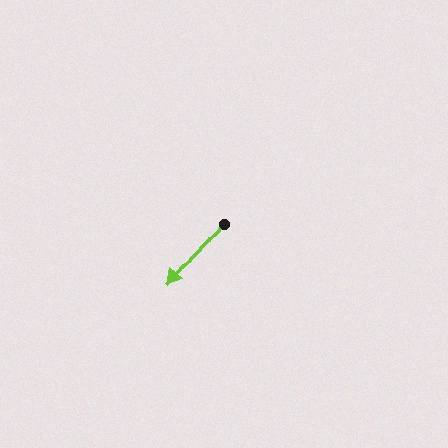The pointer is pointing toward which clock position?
Roughly 7 o'clock.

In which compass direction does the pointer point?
Southwest.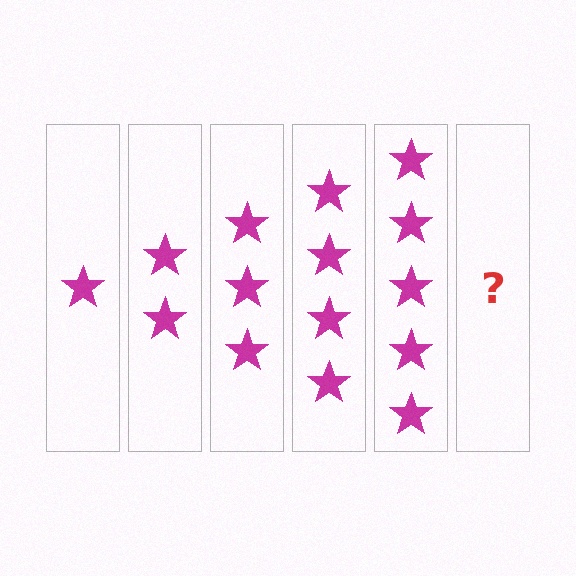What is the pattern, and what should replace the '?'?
The pattern is that each step adds one more star. The '?' should be 6 stars.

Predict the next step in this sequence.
The next step is 6 stars.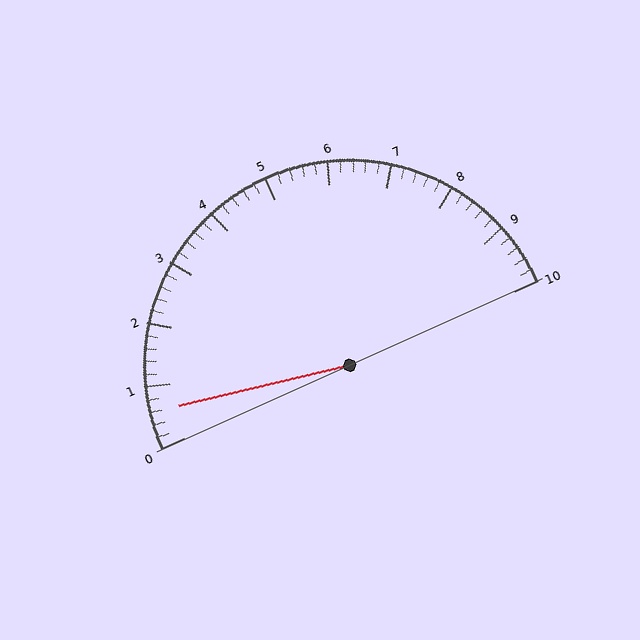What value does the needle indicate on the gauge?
The needle indicates approximately 0.6.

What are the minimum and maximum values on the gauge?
The gauge ranges from 0 to 10.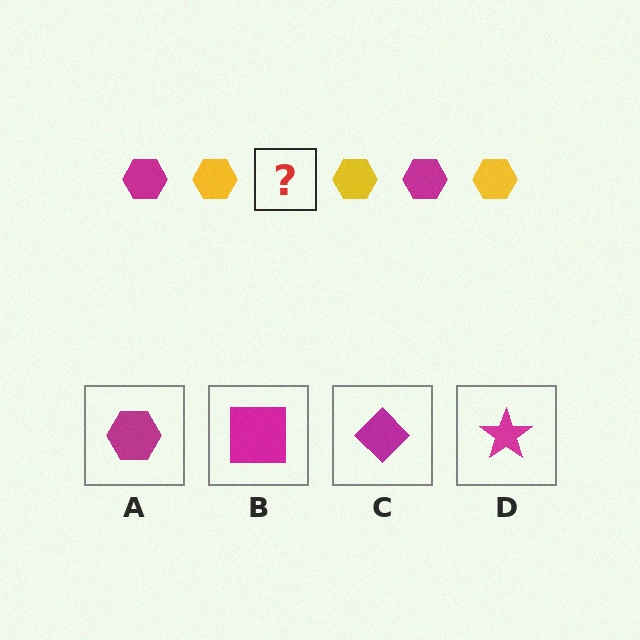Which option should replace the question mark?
Option A.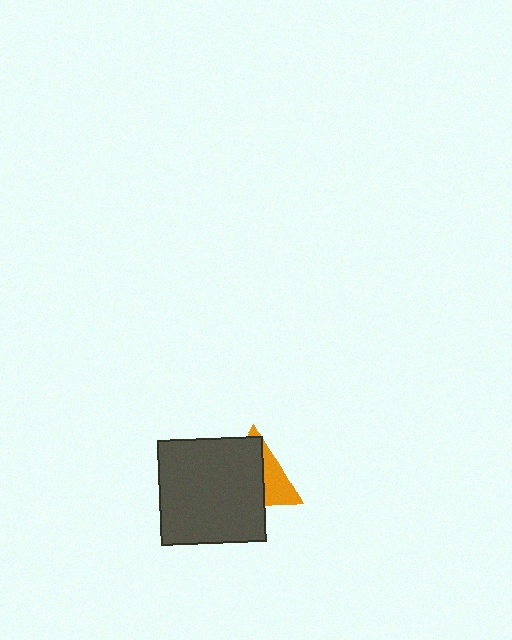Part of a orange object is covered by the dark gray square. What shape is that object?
It is a triangle.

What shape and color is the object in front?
The object in front is a dark gray square.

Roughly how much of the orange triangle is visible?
A small part of it is visible (roughly 37%).